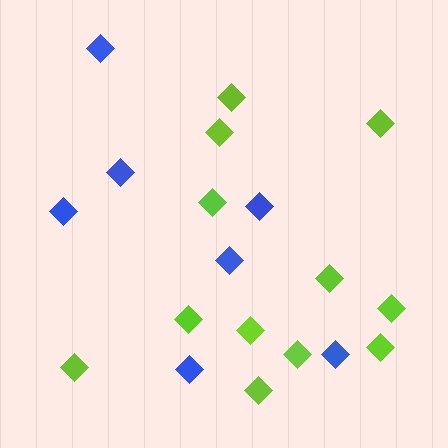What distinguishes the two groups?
There are 2 groups: one group of lime diamonds (12) and one group of blue diamonds (7).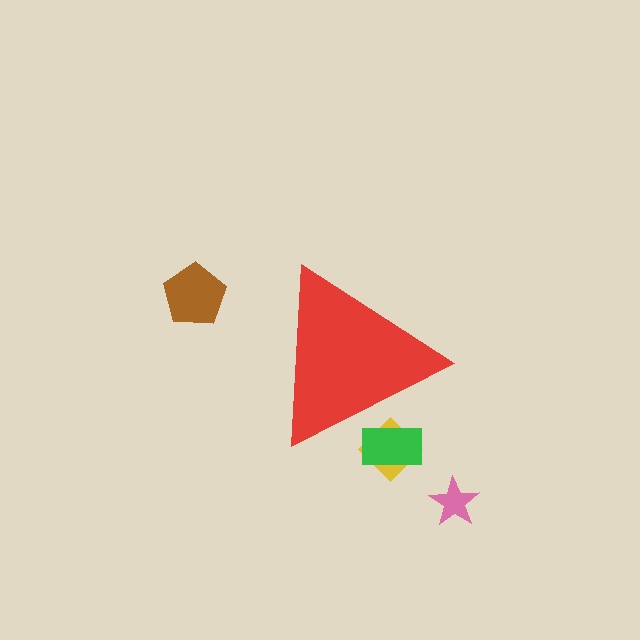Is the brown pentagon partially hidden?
No, the brown pentagon is fully visible.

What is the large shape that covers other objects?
A red triangle.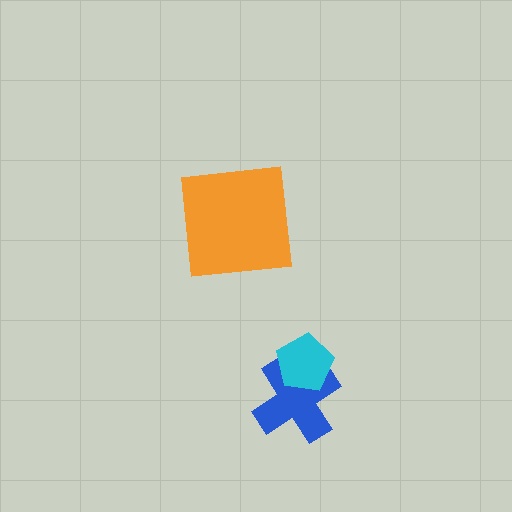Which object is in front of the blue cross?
The cyan pentagon is in front of the blue cross.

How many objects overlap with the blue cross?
1 object overlaps with the blue cross.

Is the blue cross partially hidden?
Yes, it is partially covered by another shape.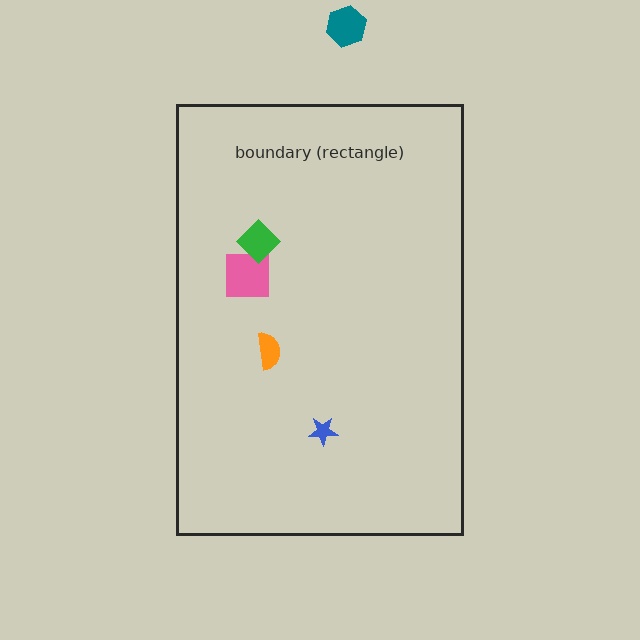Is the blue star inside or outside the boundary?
Inside.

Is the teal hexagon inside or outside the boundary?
Outside.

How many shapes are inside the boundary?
4 inside, 1 outside.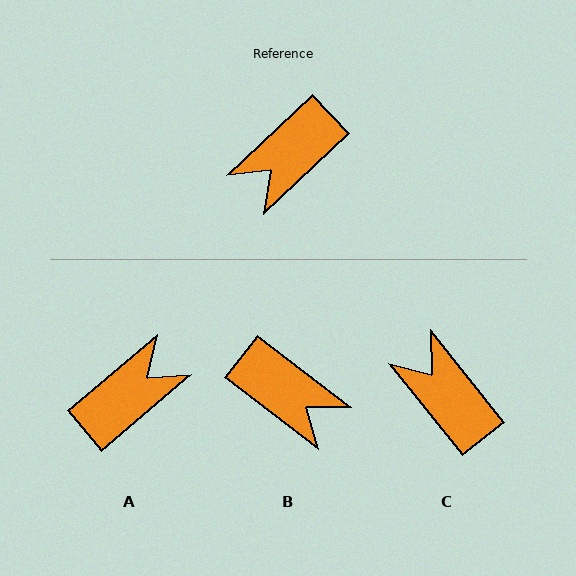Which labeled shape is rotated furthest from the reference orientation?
A, about 177 degrees away.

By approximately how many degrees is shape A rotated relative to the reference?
Approximately 177 degrees counter-clockwise.